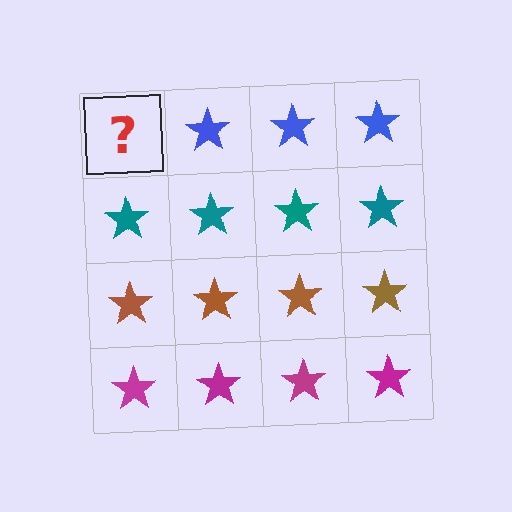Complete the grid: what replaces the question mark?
The question mark should be replaced with a blue star.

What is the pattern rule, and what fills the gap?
The rule is that each row has a consistent color. The gap should be filled with a blue star.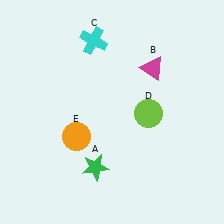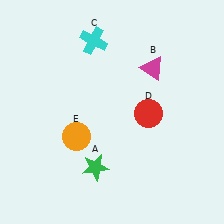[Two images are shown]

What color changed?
The circle (D) changed from lime in Image 1 to red in Image 2.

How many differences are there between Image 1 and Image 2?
There is 1 difference between the two images.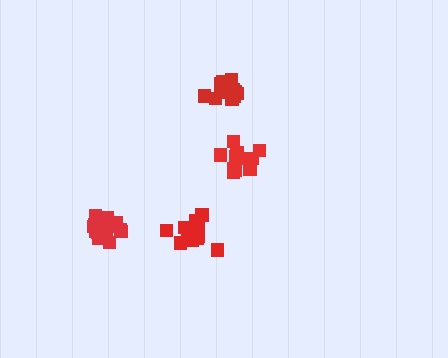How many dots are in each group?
Group 1: 18 dots, Group 2: 13 dots, Group 3: 13 dots, Group 4: 19 dots (63 total).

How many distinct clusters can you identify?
There are 4 distinct clusters.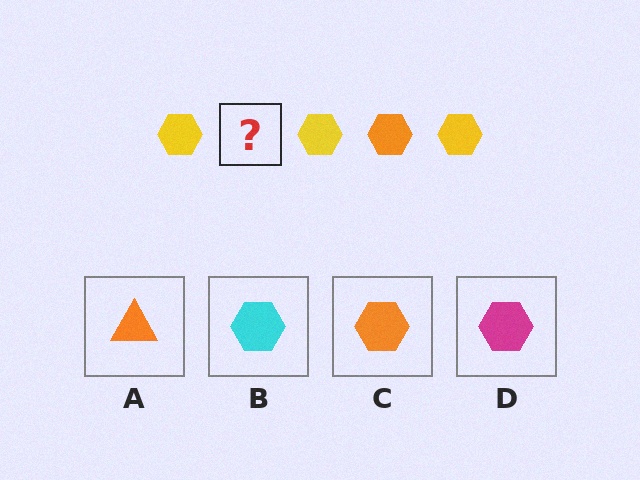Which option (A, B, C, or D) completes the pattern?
C.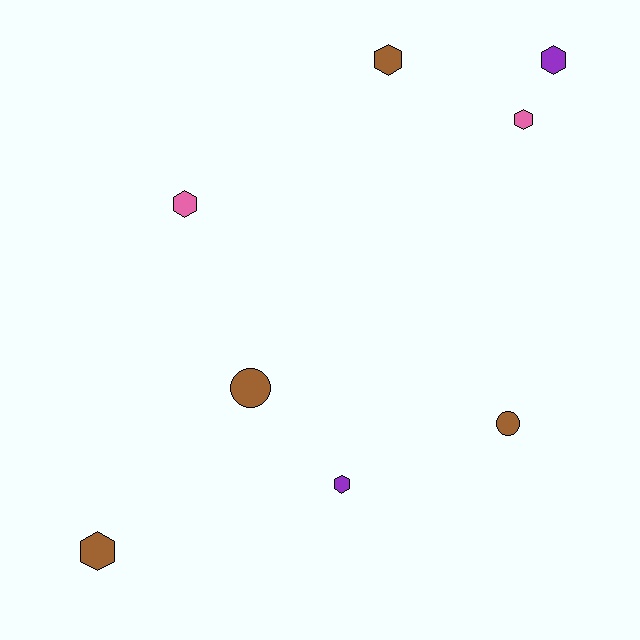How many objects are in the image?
There are 8 objects.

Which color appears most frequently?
Brown, with 4 objects.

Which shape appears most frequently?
Hexagon, with 6 objects.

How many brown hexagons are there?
There are 2 brown hexagons.